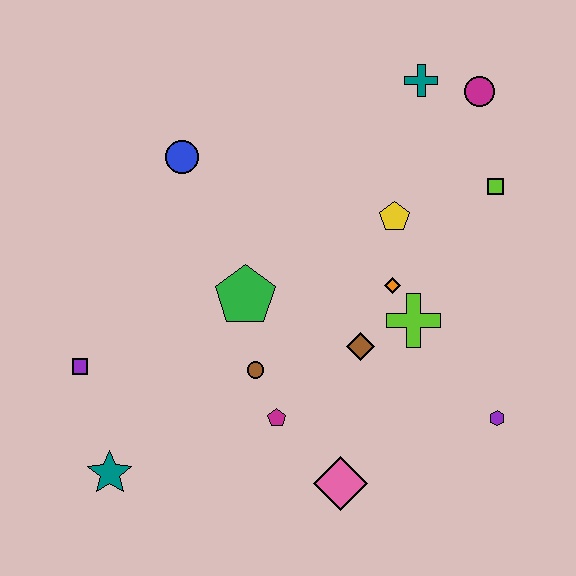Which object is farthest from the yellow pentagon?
The teal star is farthest from the yellow pentagon.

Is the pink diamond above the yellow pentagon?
No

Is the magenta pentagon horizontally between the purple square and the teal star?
No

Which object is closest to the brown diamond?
The lime cross is closest to the brown diamond.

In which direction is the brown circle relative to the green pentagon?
The brown circle is below the green pentagon.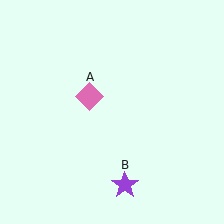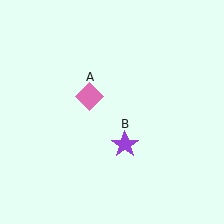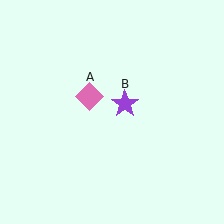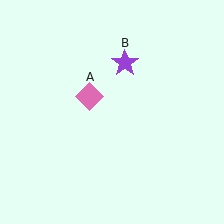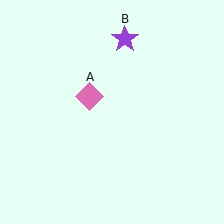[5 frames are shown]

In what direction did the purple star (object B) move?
The purple star (object B) moved up.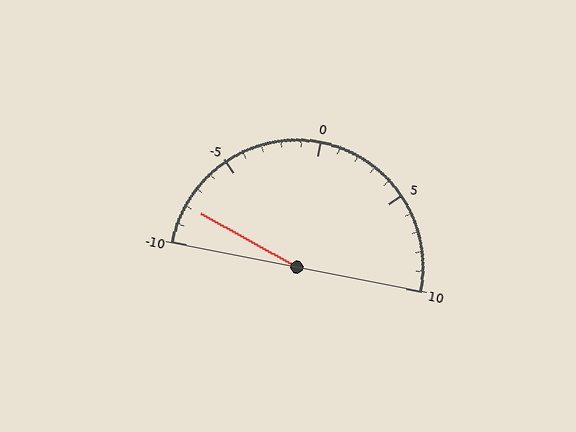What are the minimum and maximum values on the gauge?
The gauge ranges from -10 to 10.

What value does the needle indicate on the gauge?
The needle indicates approximately -8.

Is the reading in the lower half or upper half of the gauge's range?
The reading is in the lower half of the range (-10 to 10).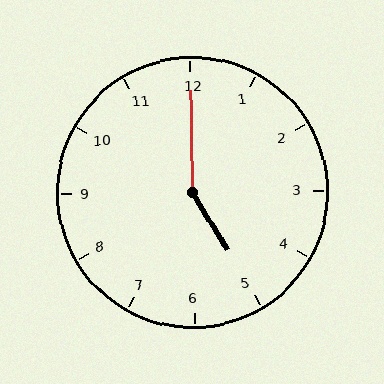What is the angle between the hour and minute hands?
Approximately 150 degrees.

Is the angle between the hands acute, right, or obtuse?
It is obtuse.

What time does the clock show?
5:00.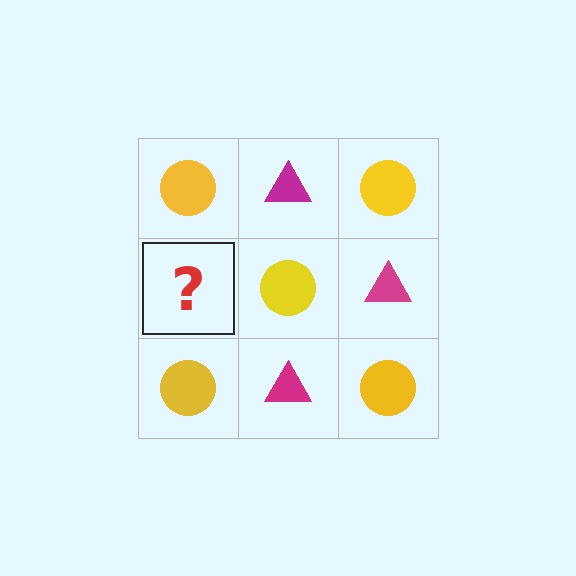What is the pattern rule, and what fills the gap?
The rule is that it alternates yellow circle and magenta triangle in a checkerboard pattern. The gap should be filled with a magenta triangle.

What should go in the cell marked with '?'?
The missing cell should contain a magenta triangle.